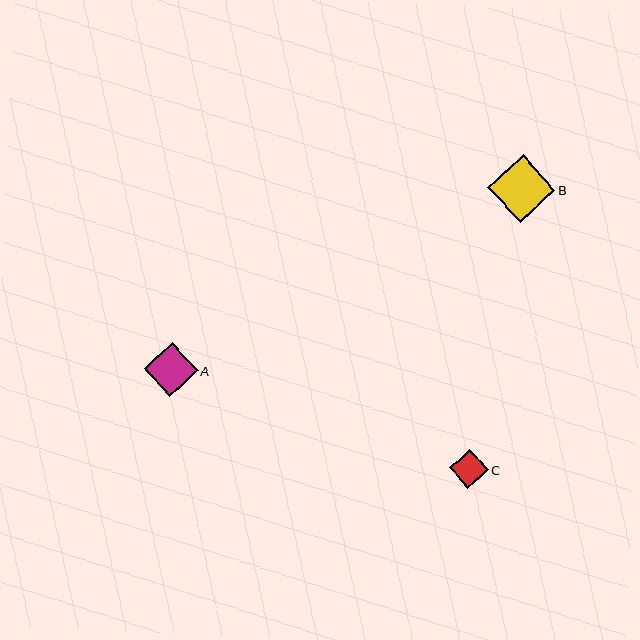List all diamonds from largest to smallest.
From largest to smallest: B, A, C.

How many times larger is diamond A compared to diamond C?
Diamond A is approximately 1.4 times the size of diamond C.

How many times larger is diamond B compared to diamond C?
Diamond B is approximately 1.7 times the size of diamond C.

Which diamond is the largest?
Diamond B is the largest with a size of approximately 67 pixels.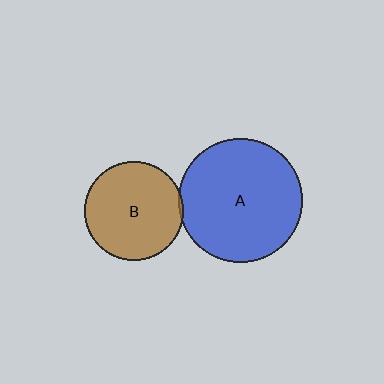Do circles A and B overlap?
Yes.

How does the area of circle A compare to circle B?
Approximately 1.6 times.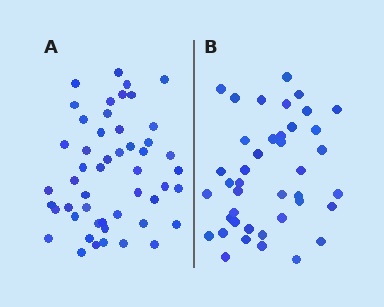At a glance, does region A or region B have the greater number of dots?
Region A (the left region) has more dots.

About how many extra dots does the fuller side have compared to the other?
Region A has roughly 8 or so more dots than region B.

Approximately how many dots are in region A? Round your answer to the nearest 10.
About 50 dots.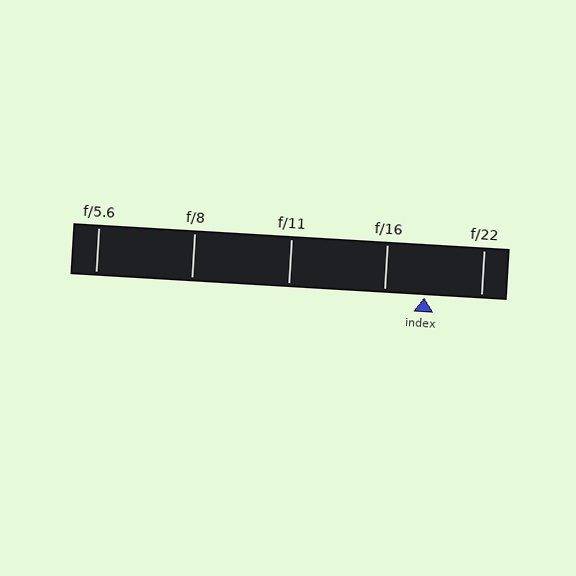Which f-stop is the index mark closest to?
The index mark is closest to f/16.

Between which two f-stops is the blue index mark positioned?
The index mark is between f/16 and f/22.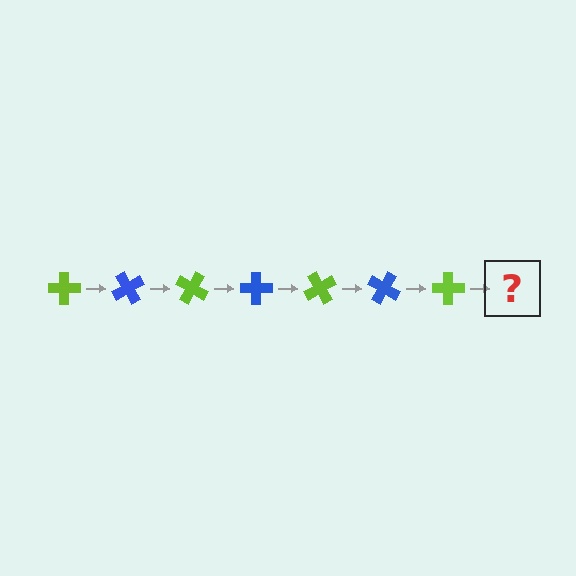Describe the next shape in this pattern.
It should be a blue cross, rotated 420 degrees from the start.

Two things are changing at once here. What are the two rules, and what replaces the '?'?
The two rules are that it rotates 60 degrees each step and the color cycles through lime and blue. The '?' should be a blue cross, rotated 420 degrees from the start.